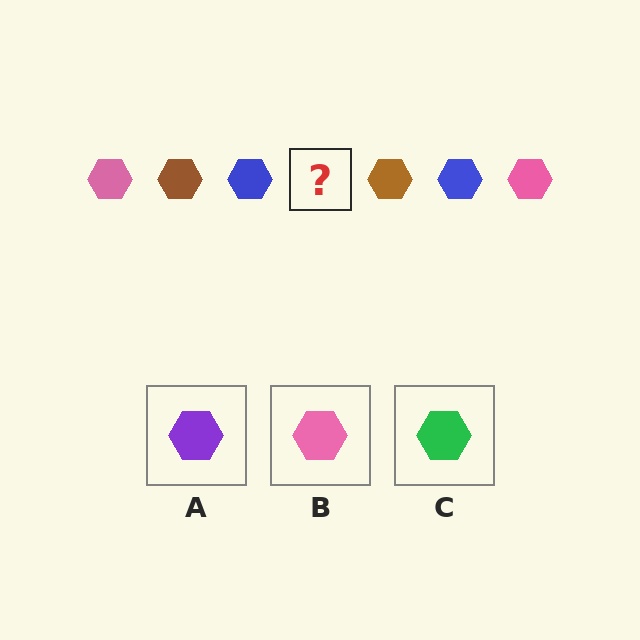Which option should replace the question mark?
Option B.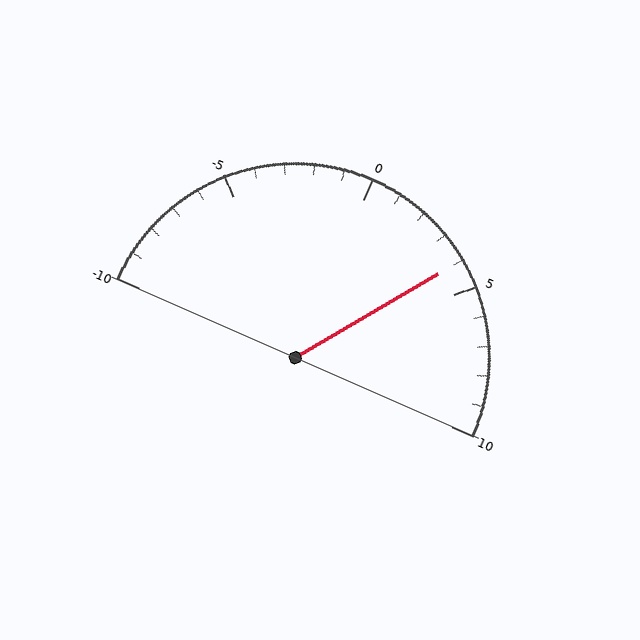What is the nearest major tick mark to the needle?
The nearest major tick mark is 5.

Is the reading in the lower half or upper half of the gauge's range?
The reading is in the upper half of the range (-10 to 10).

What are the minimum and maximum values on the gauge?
The gauge ranges from -10 to 10.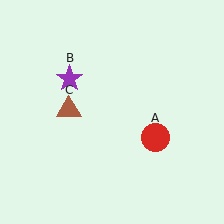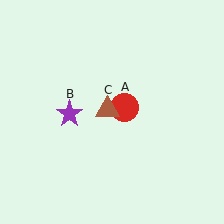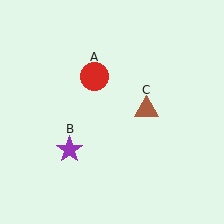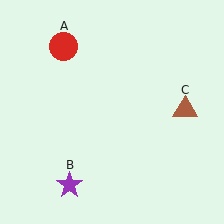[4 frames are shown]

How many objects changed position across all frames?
3 objects changed position: red circle (object A), purple star (object B), brown triangle (object C).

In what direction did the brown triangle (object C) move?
The brown triangle (object C) moved right.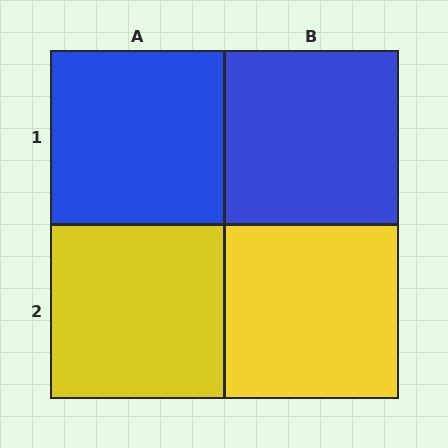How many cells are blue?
2 cells are blue.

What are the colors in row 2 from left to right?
Yellow, yellow.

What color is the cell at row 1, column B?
Blue.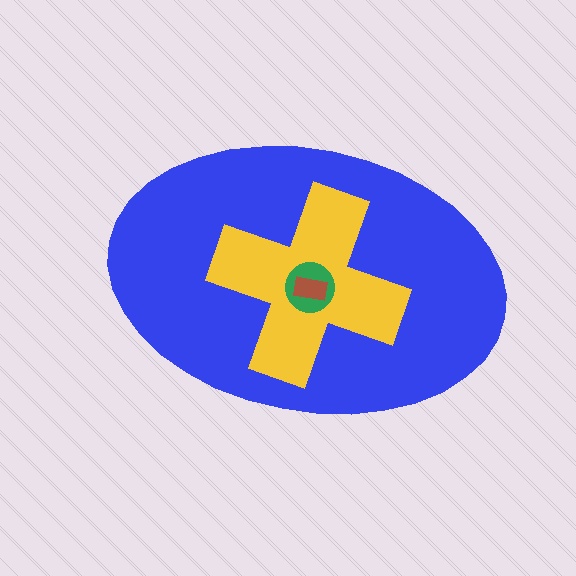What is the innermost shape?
The brown rectangle.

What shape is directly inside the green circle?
The brown rectangle.